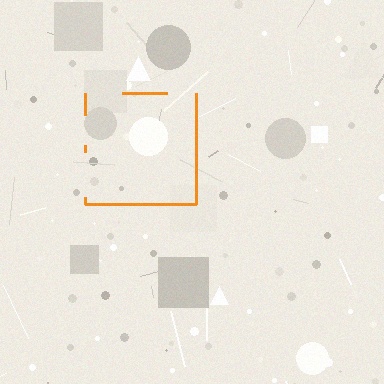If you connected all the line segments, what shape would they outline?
They would outline a square.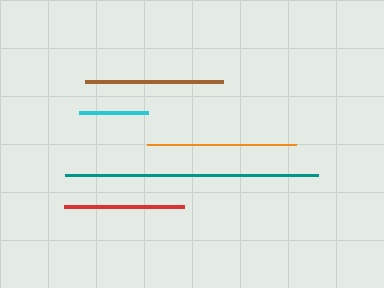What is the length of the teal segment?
The teal segment is approximately 254 pixels long.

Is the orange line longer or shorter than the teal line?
The teal line is longer than the orange line.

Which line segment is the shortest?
The cyan line is the shortest at approximately 68 pixels.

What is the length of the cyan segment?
The cyan segment is approximately 68 pixels long.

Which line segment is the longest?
The teal line is the longest at approximately 254 pixels.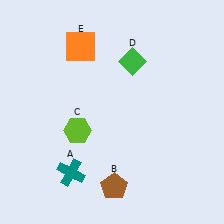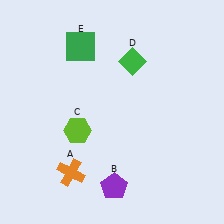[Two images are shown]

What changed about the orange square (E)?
In Image 1, E is orange. In Image 2, it changed to green.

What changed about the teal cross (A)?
In Image 1, A is teal. In Image 2, it changed to orange.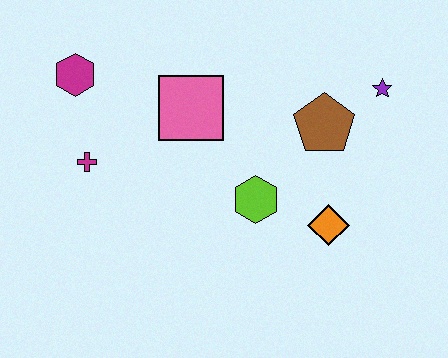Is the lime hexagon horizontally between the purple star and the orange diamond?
No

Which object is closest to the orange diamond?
The lime hexagon is closest to the orange diamond.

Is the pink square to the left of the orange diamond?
Yes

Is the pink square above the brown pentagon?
Yes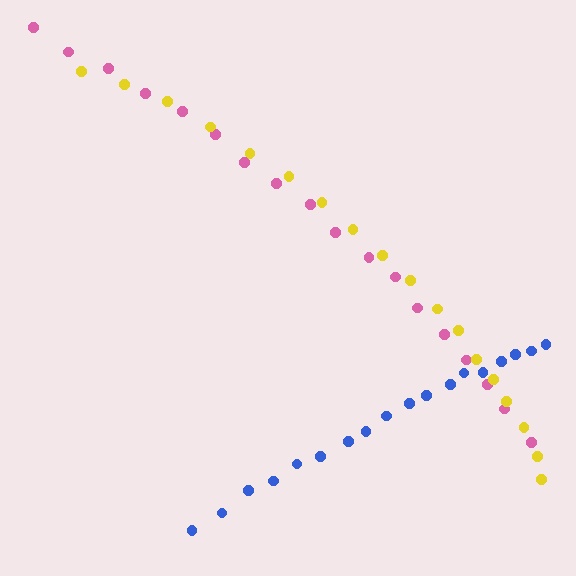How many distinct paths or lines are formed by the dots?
There are 3 distinct paths.